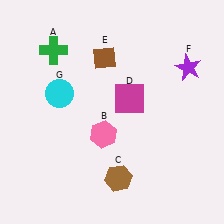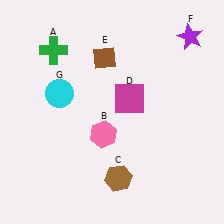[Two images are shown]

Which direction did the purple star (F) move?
The purple star (F) moved up.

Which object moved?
The purple star (F) moved up.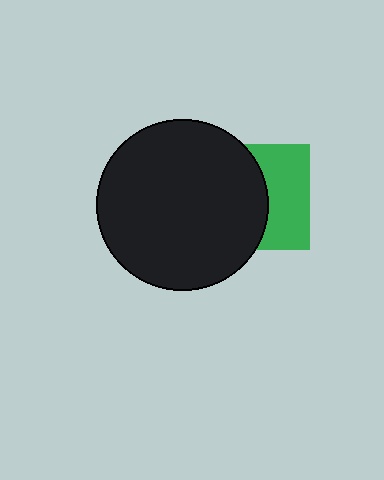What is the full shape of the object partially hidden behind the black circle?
The partially hidden object is a green square.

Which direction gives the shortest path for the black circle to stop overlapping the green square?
Moving left gives the shortest separation.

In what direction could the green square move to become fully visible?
The green square could move right. That would shift it out from behind the black circle entirely.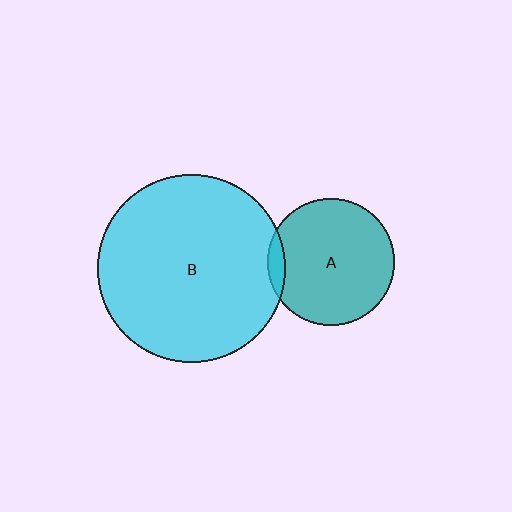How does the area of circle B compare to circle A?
Approximately 2.2 times.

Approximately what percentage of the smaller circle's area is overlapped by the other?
Approximately 5%.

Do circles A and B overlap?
Yes.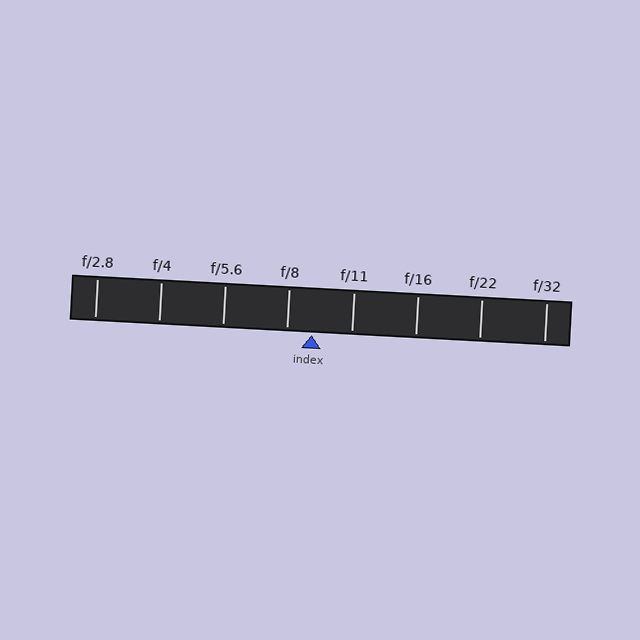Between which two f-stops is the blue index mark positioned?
The index mark is between f/8 and f/11.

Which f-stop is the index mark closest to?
The index mark is closest to f/8.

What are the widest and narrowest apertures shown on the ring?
The widest aperture shown is f/2.8 and the narrowest is f/32.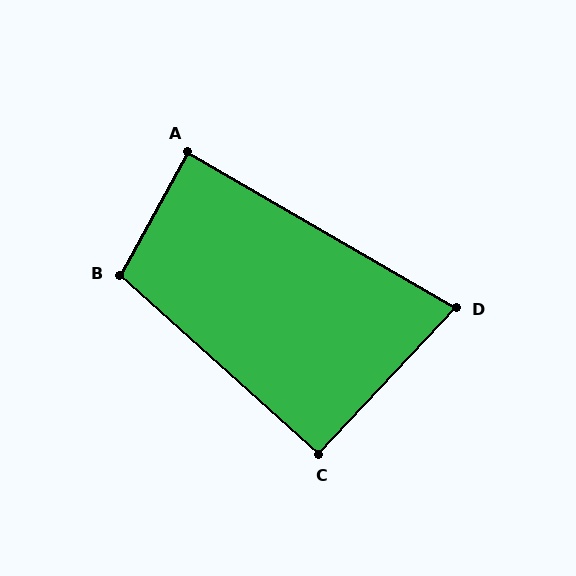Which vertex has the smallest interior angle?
D, at approximately 77 degrees.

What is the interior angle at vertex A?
Approximately 89 degrees (approximately right).